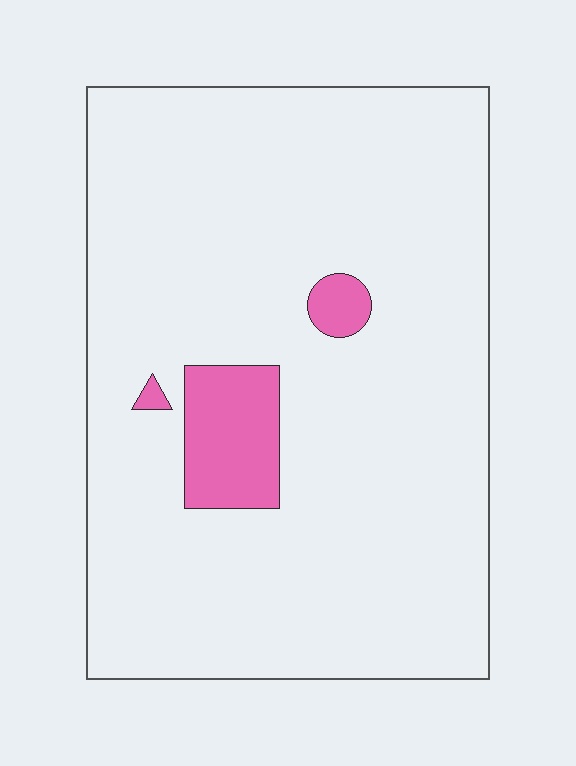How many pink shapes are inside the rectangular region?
3.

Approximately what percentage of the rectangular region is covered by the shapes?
Approximately 5%.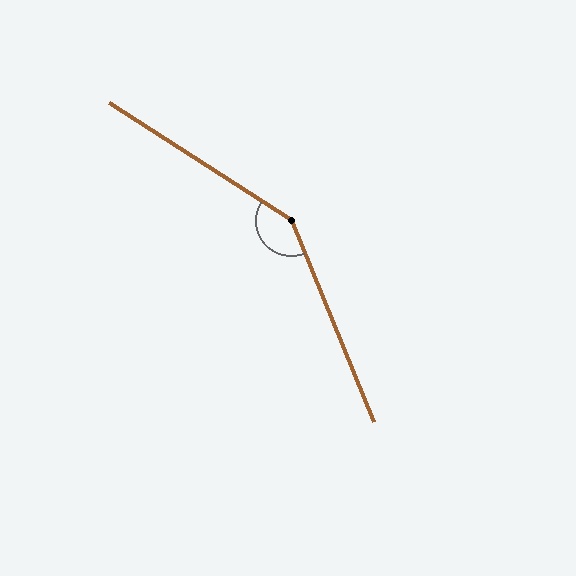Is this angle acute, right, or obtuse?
It is obtuse.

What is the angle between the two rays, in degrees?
Approximately 145 degrees.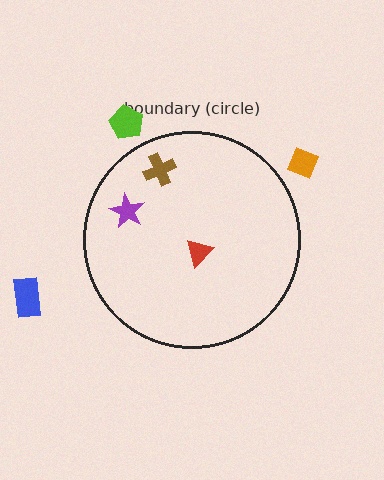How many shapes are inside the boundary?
3 inside, 3 outside.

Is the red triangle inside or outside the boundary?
Inside.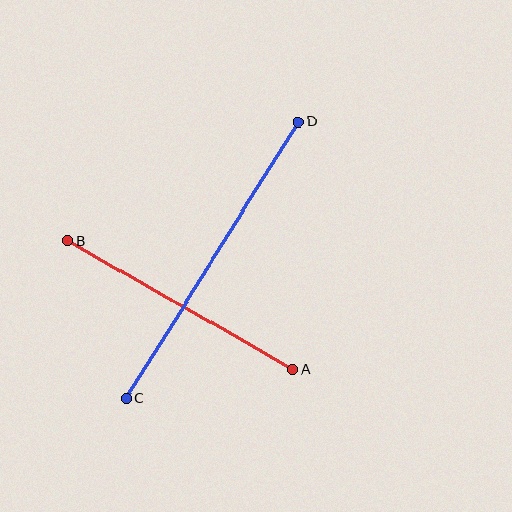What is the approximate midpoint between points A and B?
The midpoint is at approximately (180, 305) pixels.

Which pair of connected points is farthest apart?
Points C and D are farthest apart.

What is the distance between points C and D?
The distance is approximately 326 pixels.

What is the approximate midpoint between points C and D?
The midpoint is at approximately (212, 260) pixels.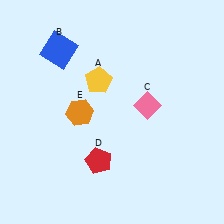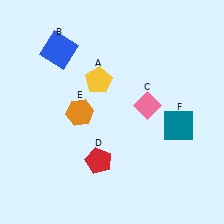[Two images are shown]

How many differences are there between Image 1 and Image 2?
There is 1 difference between the two images.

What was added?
A teal square (F) was added in Image 2.